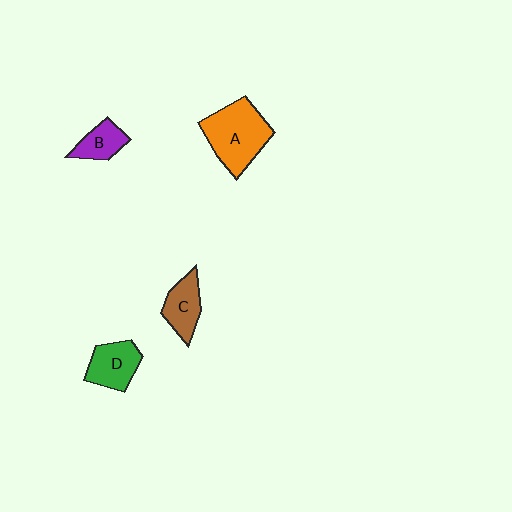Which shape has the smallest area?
Shape B (purple).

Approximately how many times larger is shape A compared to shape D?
Approximately 1.6 times.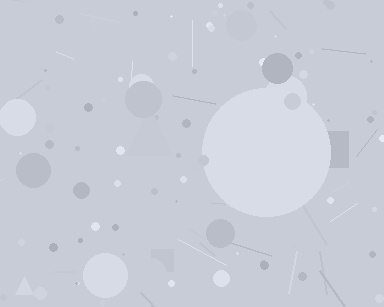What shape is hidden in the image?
A circle is hidden in the image.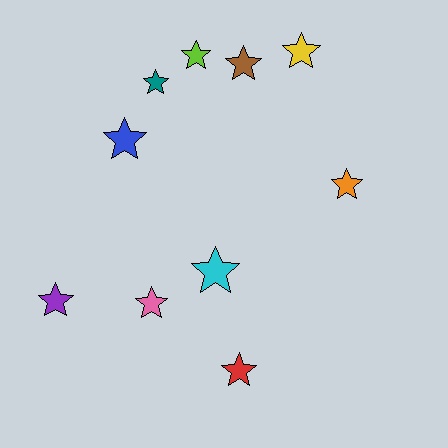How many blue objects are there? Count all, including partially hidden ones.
There is 1 blue object.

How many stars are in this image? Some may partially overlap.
There are 10 stars.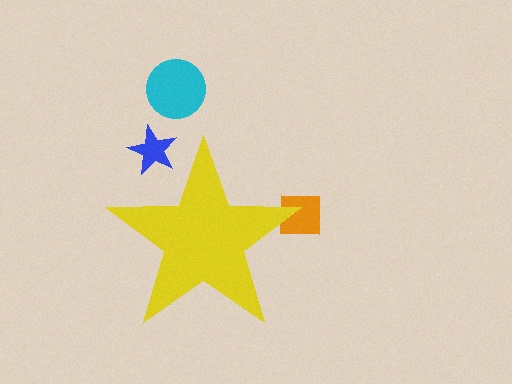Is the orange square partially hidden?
Yes, the orange square is partially hidden behind the yellow star.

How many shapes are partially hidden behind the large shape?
2 shapes are partially hidden.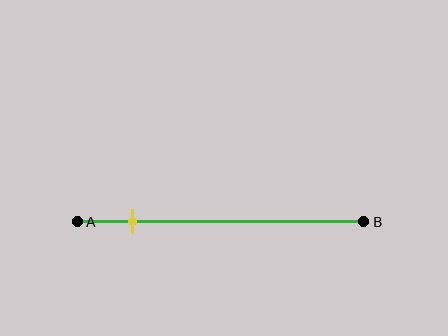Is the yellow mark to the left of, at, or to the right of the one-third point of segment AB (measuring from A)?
The yellow mark is to the left of the one-third point of segment AB.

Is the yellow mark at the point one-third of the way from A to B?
No, the mark is at about 20% from A, not at the 33% one-third point.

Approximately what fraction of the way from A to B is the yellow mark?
The yellow mark is approximately 20% of the way from A to B.